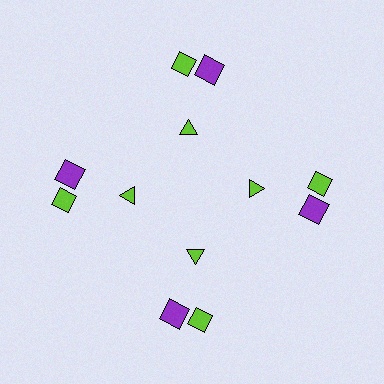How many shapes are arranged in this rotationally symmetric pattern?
There are 12 shapes, arranged in 4 groups of 3.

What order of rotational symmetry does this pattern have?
This pattern has 4-fold rotational symmetry.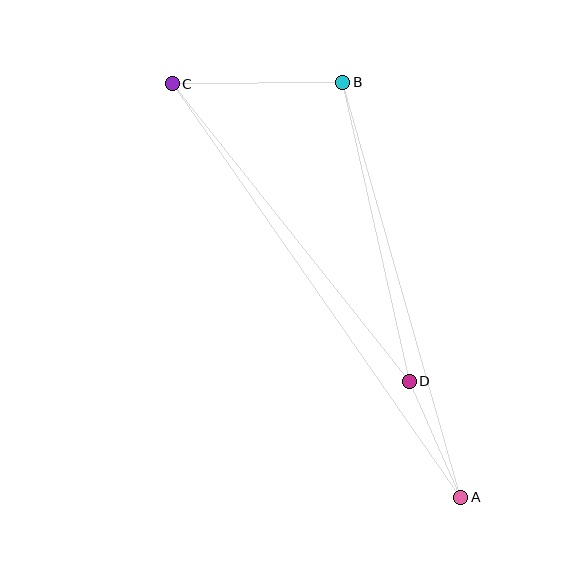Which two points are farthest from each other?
Points A and C are farthest from each other.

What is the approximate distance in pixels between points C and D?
The distance between C and D is approximately 381 pixels.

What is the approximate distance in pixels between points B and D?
The distance between B and D is approximately 307 pixels.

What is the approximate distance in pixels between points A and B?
The distance between A and B is approximately 432 pixels.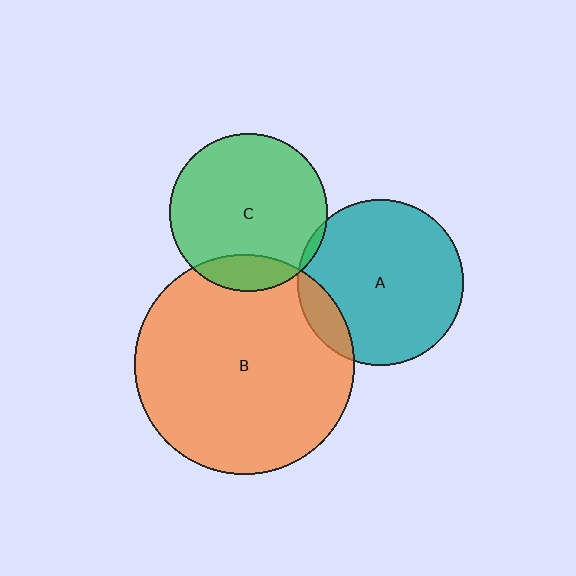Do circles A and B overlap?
Yes.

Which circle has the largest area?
Circle B (orange).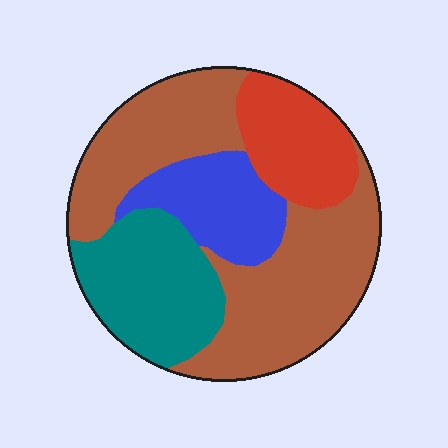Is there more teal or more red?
Teal.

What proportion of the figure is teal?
Teal covers about 20% of the figure.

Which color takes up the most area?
Brown, at roughly 50%.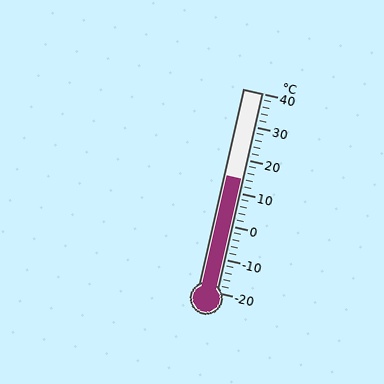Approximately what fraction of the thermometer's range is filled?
The thermometer is filled to approximately 55% of its range.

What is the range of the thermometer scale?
The thermometer scale ranges from -20°C to 40°C.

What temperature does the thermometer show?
The thermometer shows approximately 14°C.